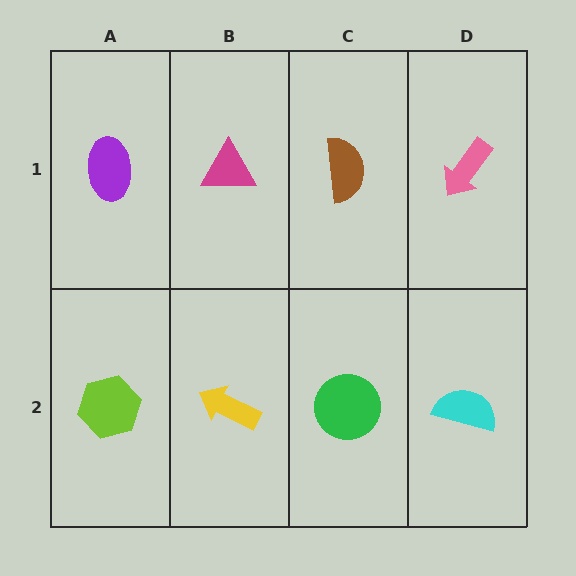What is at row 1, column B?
A magenta triangle.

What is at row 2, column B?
A yellow arrow.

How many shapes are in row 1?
4 shapes.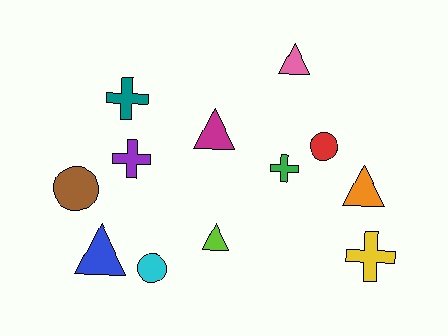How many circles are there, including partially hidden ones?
There are 3 circles.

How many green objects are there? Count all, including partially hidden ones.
There is 1 green object.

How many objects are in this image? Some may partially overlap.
There are 12 objects.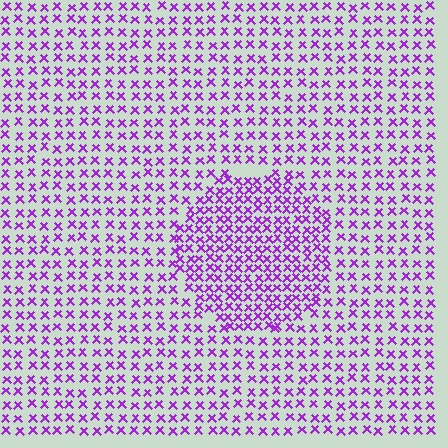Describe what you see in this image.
The image contains small purple elements arranged at two different densities. A circle-shaped region is visible where the elements are more densely packed than the surrounding area.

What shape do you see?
I see a circle.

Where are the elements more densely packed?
The elements are more densely packed inside the circle boundary.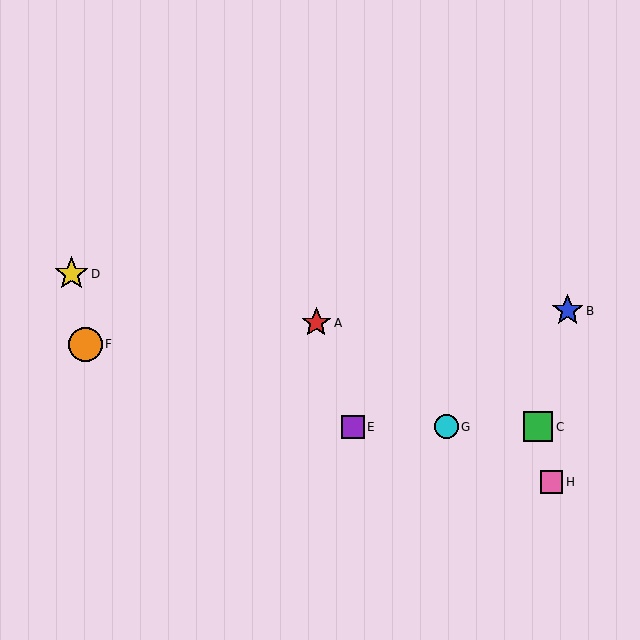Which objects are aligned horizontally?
Objects C, E, G are aligned horizontally.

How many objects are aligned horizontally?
3 objects (C, E, G) are aligned horizontally.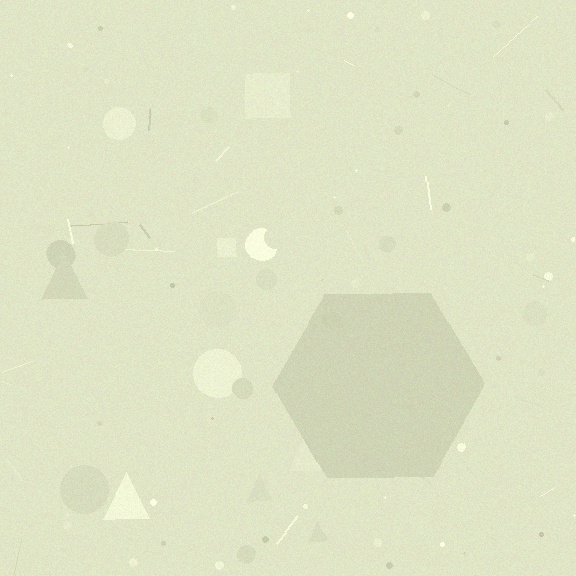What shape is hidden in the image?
A hexagon is hidden in the image.